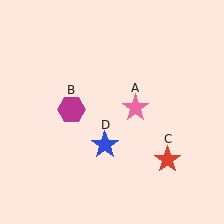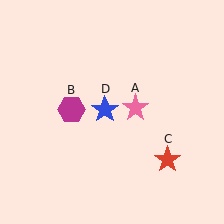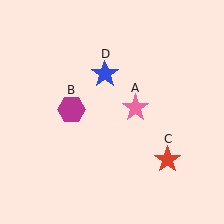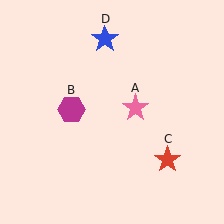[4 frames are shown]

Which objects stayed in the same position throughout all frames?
Pink star (object A) and magenta hexagon (object B) and red star (object C) remained stationary.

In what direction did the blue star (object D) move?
The blue star (object D) moved up.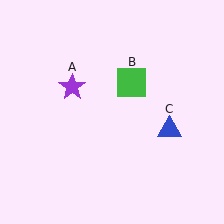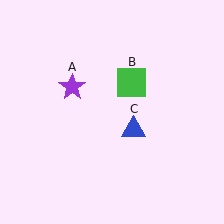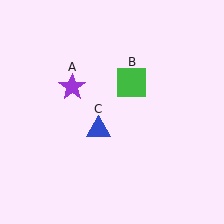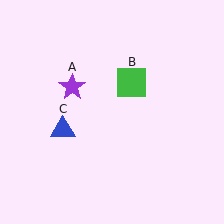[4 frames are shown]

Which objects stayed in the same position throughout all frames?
Purple star (object A) and green square (object B) remained stationary.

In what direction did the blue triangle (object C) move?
The blue triangle (object C) moved left.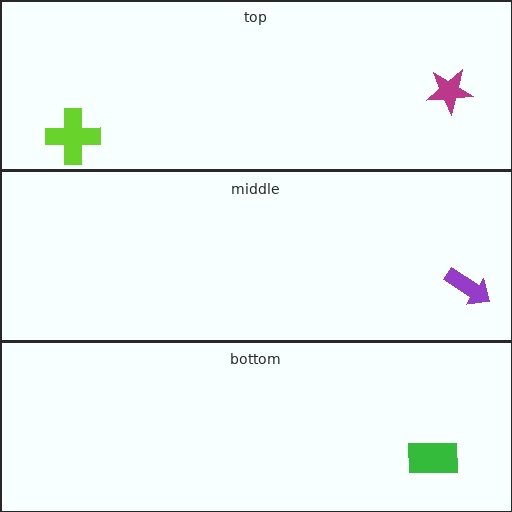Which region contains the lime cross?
The top region.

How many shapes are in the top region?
2.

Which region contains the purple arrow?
The middle region.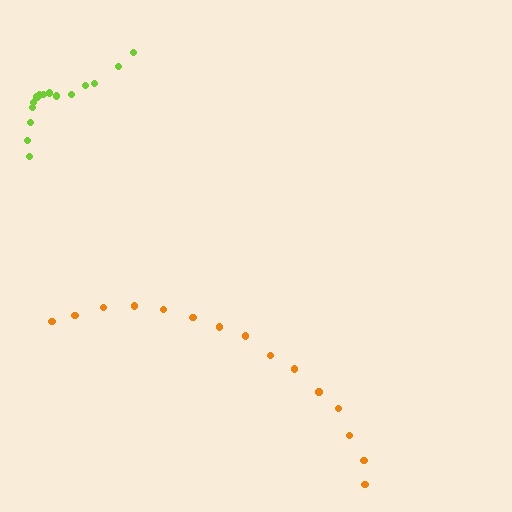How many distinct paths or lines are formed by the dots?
There are 2 distinct paths.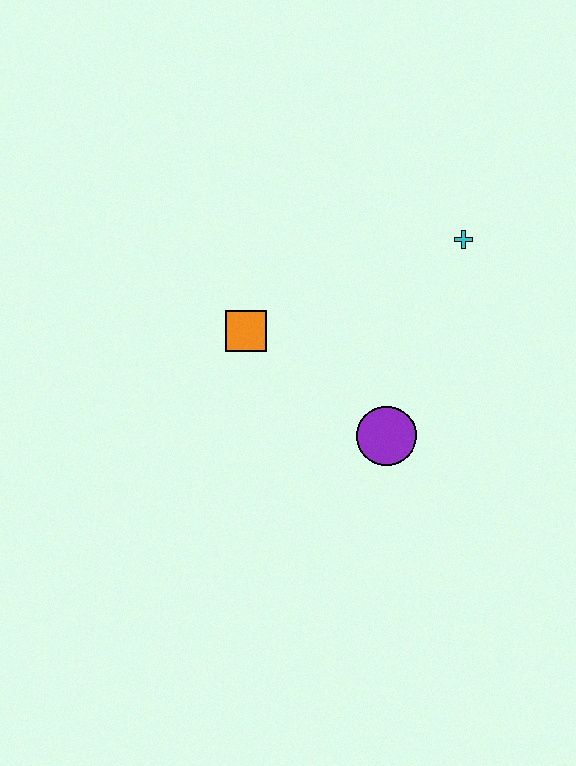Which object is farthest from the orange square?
The cyan cross is farthest from the orange square.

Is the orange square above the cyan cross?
No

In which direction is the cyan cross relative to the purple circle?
The cyan cross is above the purple circle.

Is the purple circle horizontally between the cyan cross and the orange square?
Yes